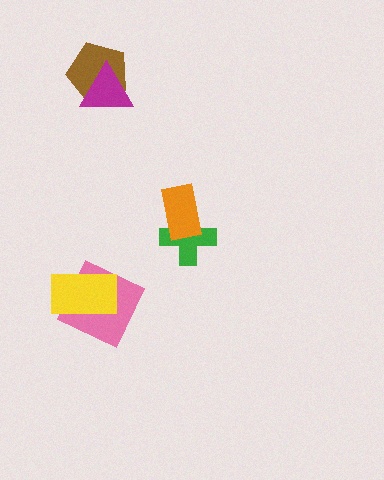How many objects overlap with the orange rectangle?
1 object overlaps with the orange rectangle.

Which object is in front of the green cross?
The orange rectangle is in front of the green cross.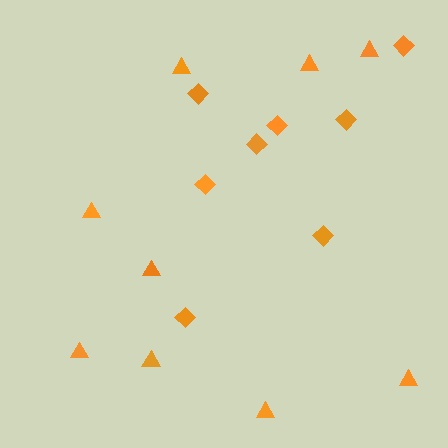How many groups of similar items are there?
There are 2 groups: one group of diamonds (8) and one group of triangles (9).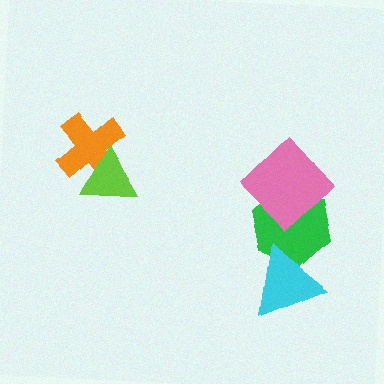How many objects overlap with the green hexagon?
2 objects overlap with the green hexagon.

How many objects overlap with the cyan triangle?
1 object overlaps with the cyan triangle.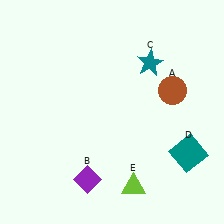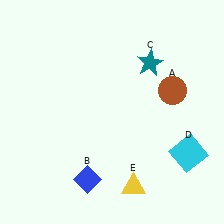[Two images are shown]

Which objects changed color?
B changed from purple to blue. D changed from teal to cyan. E changed from lime to yellow.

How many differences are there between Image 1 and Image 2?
There are 3 differences between the two images.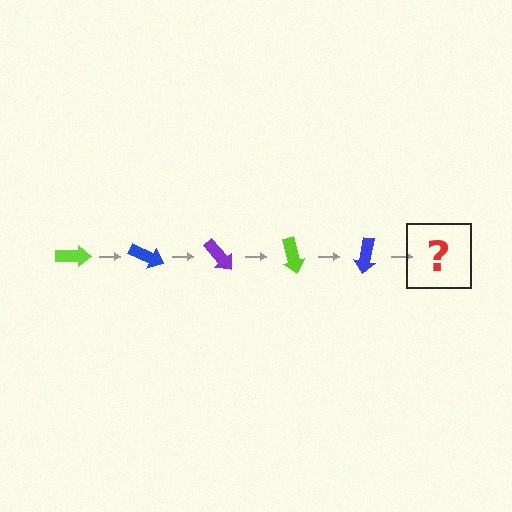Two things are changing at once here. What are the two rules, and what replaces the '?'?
The two rules are that it rotates 25 degrees each step and the color cycles through lime, blue, and purple. The '?' should be a purple arrow, rotated 125 degrees from the start.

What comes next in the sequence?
The next element should be a purple arrow, rotated 125 degrees from the start.